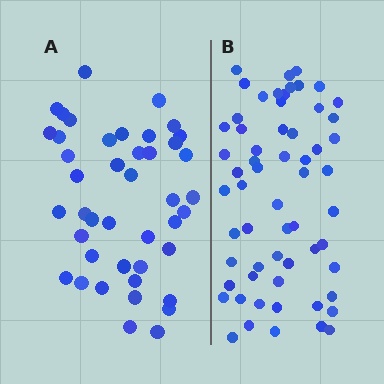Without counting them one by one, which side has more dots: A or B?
Region B (the right region) has more dots.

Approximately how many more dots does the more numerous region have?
Region B has approximately 15 more dots than region A.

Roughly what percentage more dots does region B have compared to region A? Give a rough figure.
About 40% more.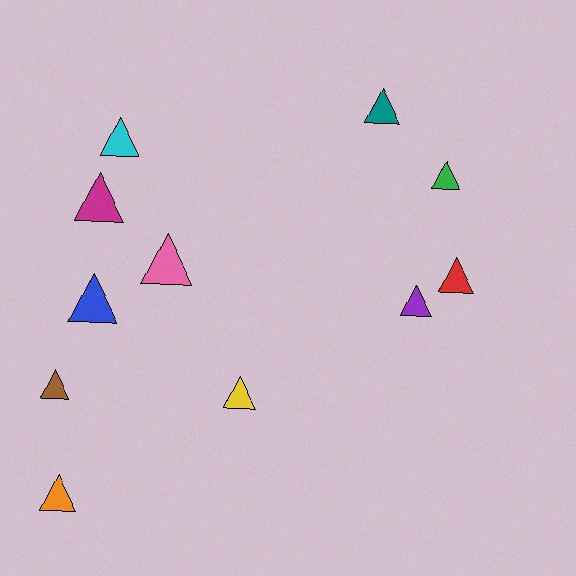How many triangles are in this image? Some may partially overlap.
There are 11 triangles.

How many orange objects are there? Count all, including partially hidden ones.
There is 1 orange object.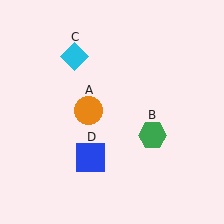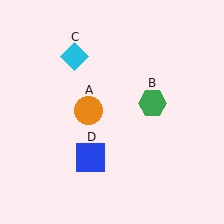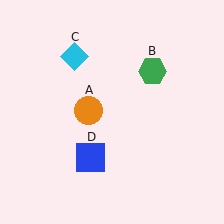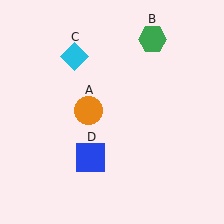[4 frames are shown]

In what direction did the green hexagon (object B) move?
The green hexagon (object B) moved up.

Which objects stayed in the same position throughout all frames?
Orange circle (object A) and cyan diamond (object C) and blue square (object D) remained stationary.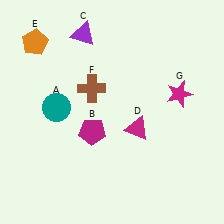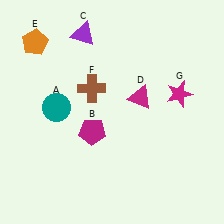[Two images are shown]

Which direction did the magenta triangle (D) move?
The magenta triangle (D) moved up.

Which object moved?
The magenta triangle (D) moved up.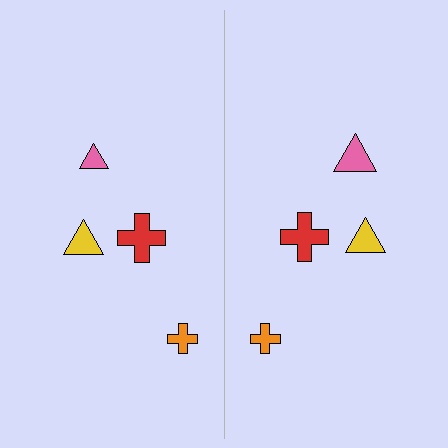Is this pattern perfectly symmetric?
No, the pattern is not perfectly symmetric. The pink triangle on the right side has a different size than its mirror counterpart.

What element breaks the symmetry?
The pink triangle on the right side has a different size than its mirror counterpart.